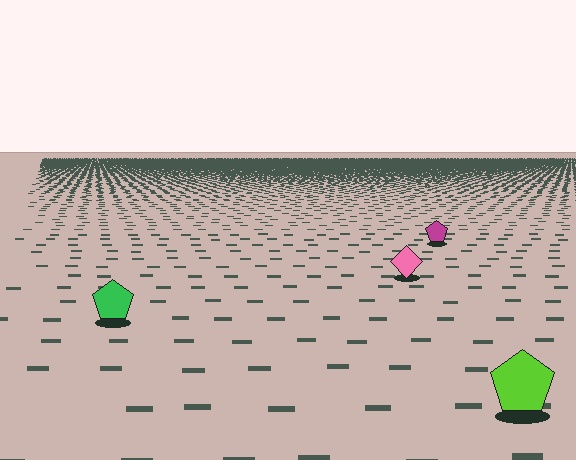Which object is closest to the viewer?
The lime pentagon is closest. The texture marks near it are larger and more spread out.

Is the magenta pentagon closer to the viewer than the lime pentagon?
No. The lime pentagon is closer — you can tell from the texture gradient: the ground texture is coarser near it.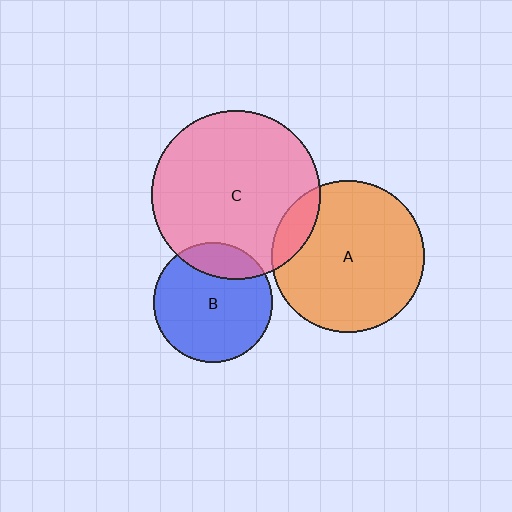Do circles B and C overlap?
Yes.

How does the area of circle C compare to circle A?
Approximately 1.2 times.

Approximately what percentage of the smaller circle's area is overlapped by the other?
Approximately 20%.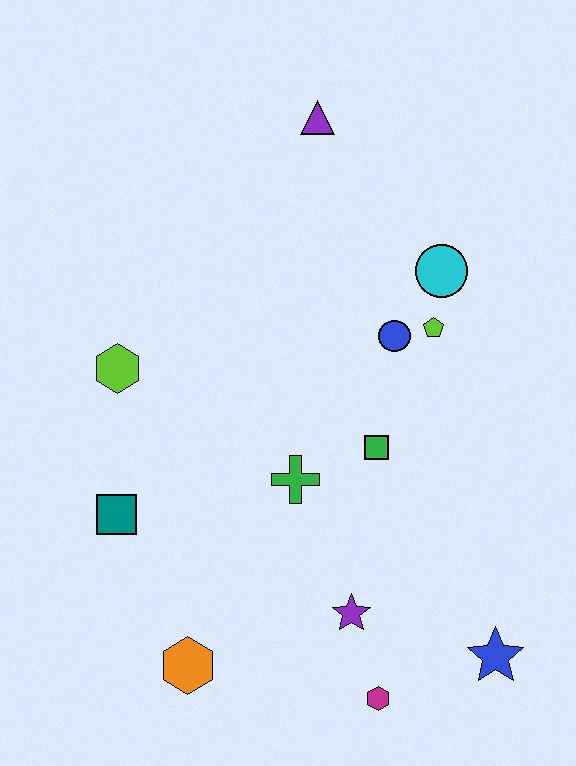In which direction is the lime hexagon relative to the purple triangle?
The lime hexagon is below the purple triangle.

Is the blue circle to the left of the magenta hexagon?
No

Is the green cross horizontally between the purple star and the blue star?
No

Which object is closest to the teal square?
The lime hexagon is closest to the teal square.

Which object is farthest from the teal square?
The purple triangle is farthest from the teal square.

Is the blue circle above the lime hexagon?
Yes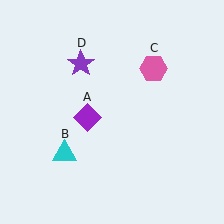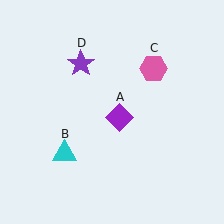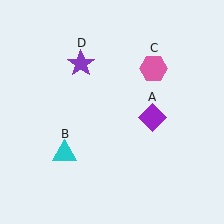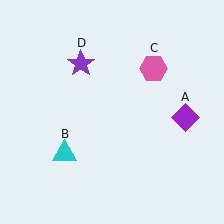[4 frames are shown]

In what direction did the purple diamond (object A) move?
The purple diamond (object A) moved right.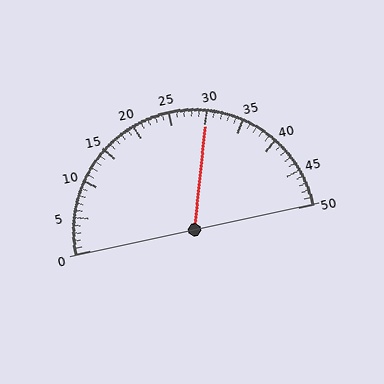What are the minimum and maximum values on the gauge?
The gauge ranges from 0 to 50.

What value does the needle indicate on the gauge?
The needle indicates approximately 30.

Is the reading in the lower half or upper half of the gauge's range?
The reading is in the upper half of the range (0 to 50).